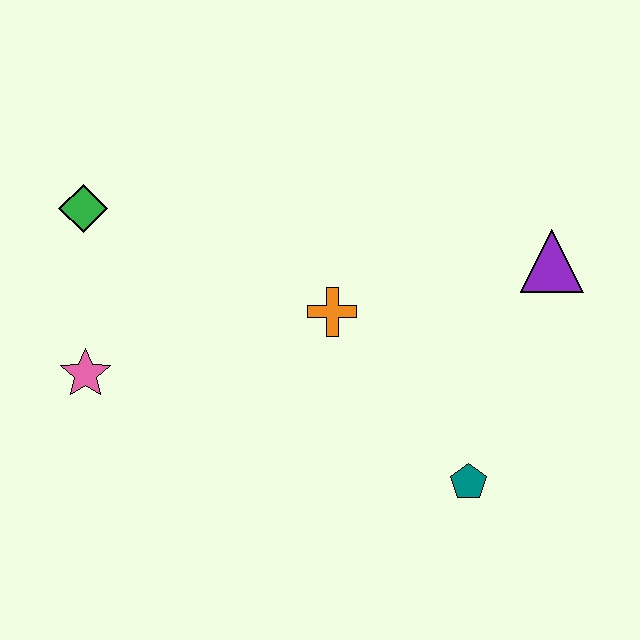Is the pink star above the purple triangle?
No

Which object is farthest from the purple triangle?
The pink star is farthest from the purple triangle.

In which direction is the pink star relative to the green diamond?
The pink star is below the green diamond.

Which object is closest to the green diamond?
The pink star is closest to the green diamond.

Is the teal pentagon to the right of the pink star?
Yes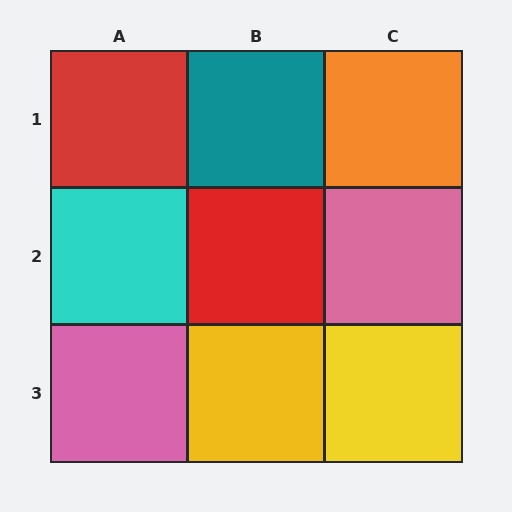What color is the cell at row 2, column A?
Cyan.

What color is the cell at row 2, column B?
Red.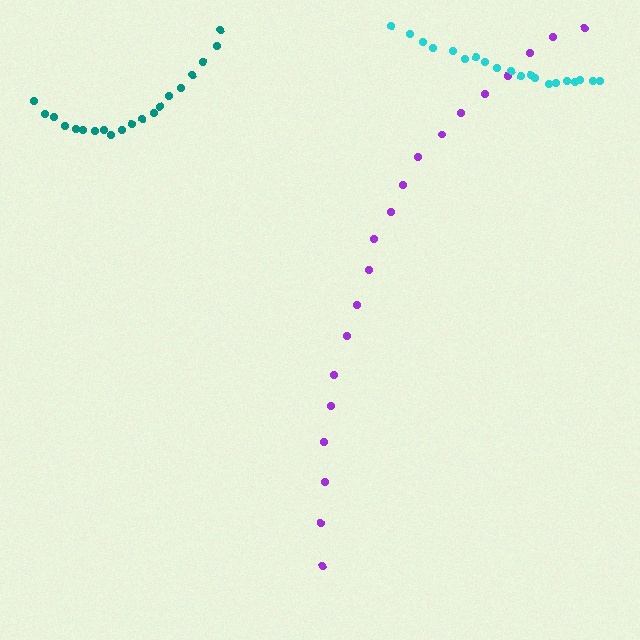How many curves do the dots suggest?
There are 3 distinct paths.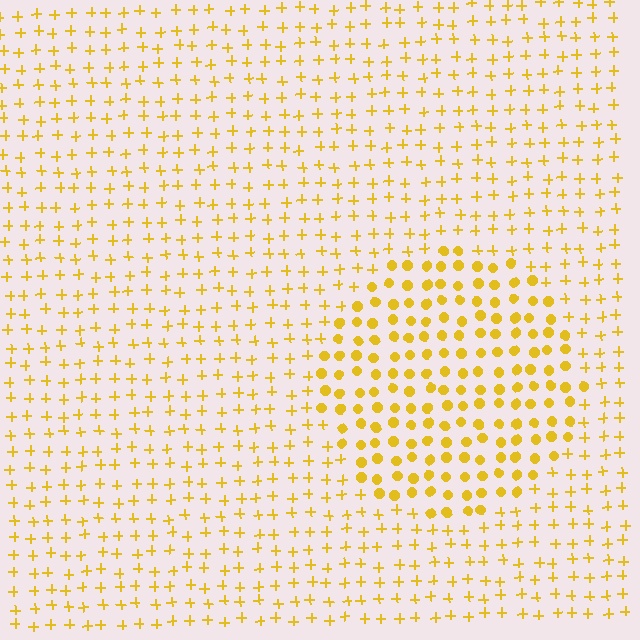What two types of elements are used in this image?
The image uses circles inside the circle region and plus signs outside it.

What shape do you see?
I see a circle.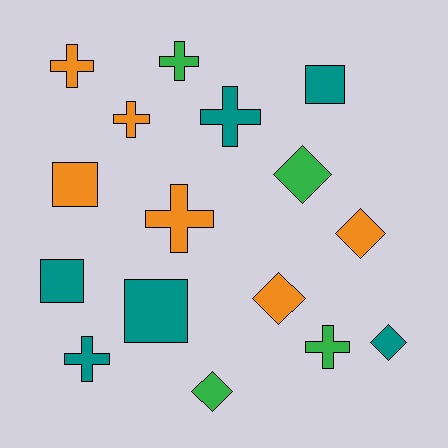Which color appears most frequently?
Teal, with 6 objects.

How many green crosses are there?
There are 2 green crosses.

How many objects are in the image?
There are 16 objects.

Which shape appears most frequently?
Cross, with 7 objects.